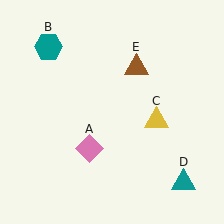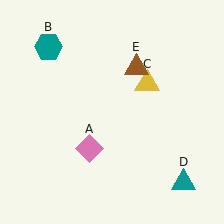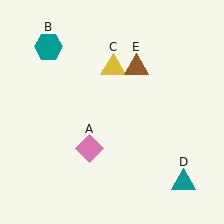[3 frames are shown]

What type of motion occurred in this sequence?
The yellow triangle (object C) rotated counterclockwise around the center of the scene.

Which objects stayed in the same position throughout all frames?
Pink diamond (object A) and teal hexagon (object B) and teal triangle (object D) and brown triangle (object E) remained stationary.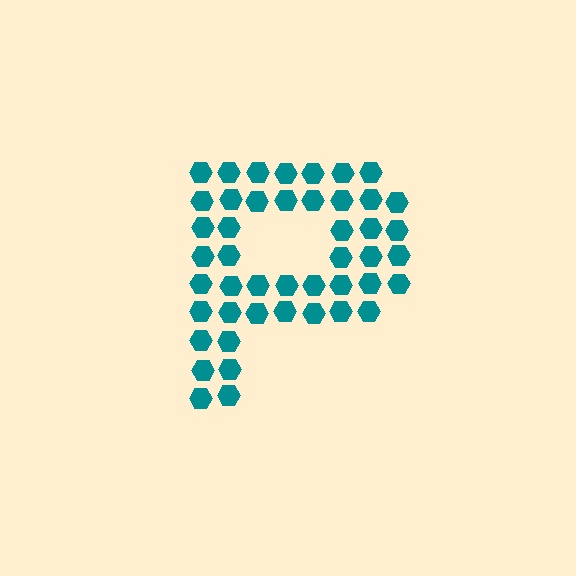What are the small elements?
The small elements are hexagons.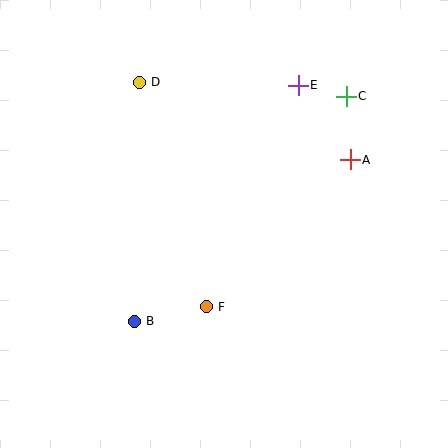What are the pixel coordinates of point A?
Point A is at (350, 160).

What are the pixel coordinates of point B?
Point B is at (134, 321).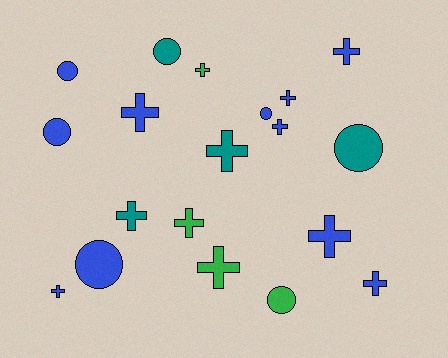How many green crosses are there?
There are 3 green crosses.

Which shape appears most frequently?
Cross, with 12 objects.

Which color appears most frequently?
Blue, with 11 objects.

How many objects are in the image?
There are 19 objects.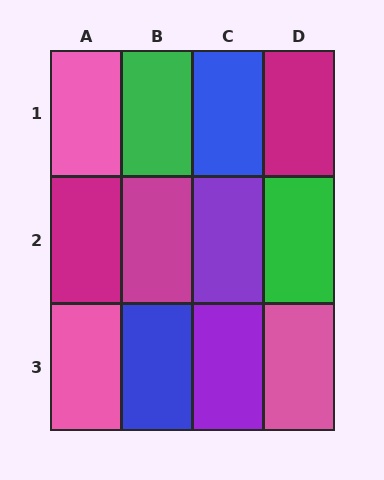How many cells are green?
2 cells are green.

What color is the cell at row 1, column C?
Blue.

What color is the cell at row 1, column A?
Pink.